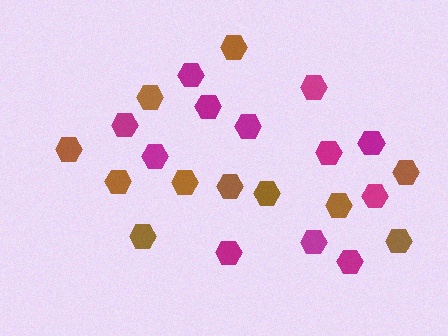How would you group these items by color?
There are 2 groups: one group of magenta hexagons (12) and one group of brown hexagons (11).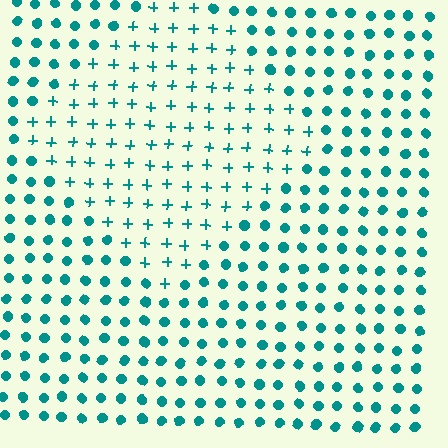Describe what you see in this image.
The image is filled with small teal elements arranged in a uniform grid. A diamond-shaped region contains plus signs, while the surrounding area contains circles. The boundary is defined purely by the change in element shape.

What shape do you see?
I see a diamond.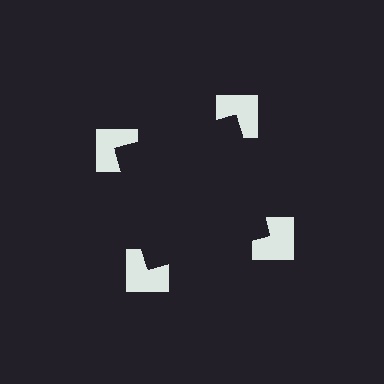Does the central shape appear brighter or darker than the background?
It typically appears slightly darker than the background, even though no actual brightness change is drawn.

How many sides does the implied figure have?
4 sides.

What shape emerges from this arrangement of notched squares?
An illusory square — its edges are inferred from the aligned wedge cuts in the notched squares, not physically drawn.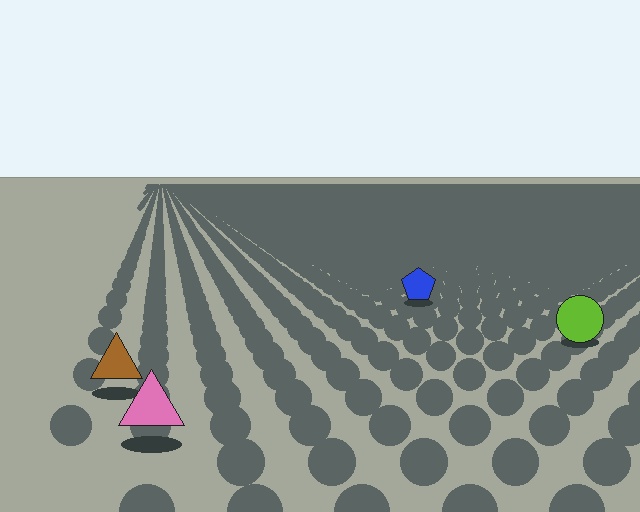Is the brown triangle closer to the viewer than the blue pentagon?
Yes. The brown triangle is closer — you can tell from the texture gradient: the ground texture is coarser near it.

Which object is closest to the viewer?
The pink triangle is closest. The texture marks near it are larger and more spread out.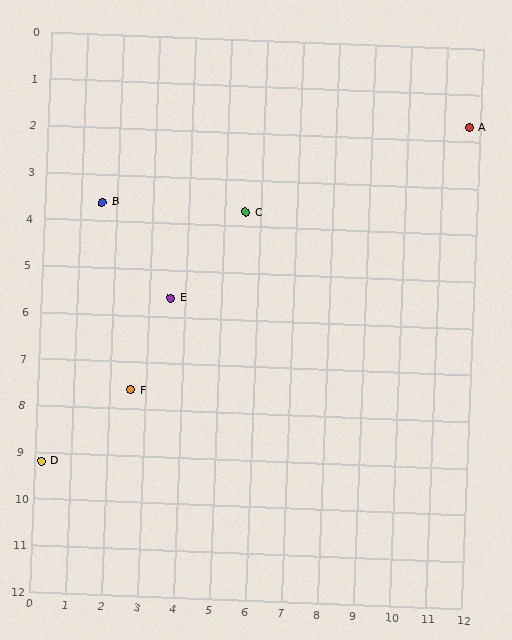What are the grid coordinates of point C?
Point C is at approximately (5.6, 3.7).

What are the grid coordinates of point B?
Point B is at approximately (1.6, 3.6).